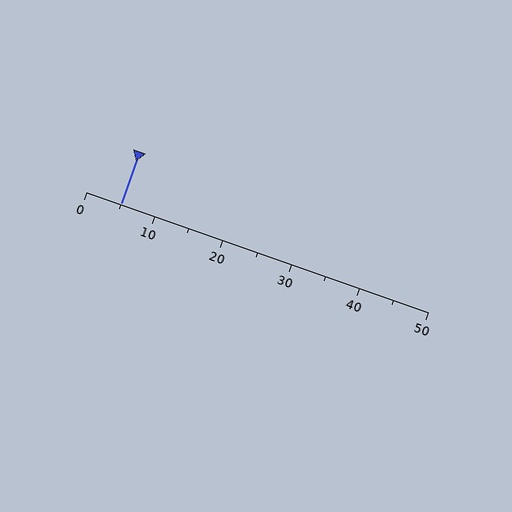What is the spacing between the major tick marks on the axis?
The major ticks are spaced 10 apart.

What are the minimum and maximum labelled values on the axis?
The axis runs from 0 to 50.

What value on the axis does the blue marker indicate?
The marker indicates approximately 5.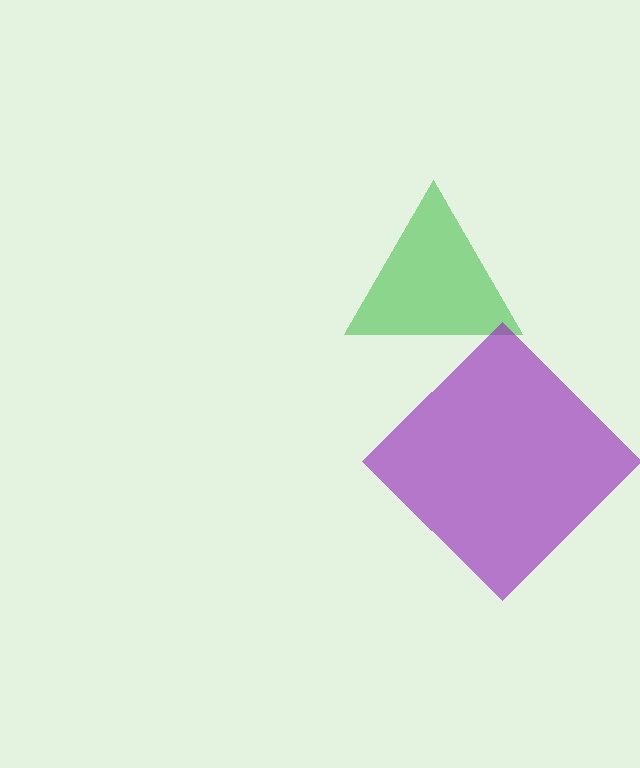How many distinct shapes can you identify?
There are 2 distinct shapes: a green triangle, a purple diamond.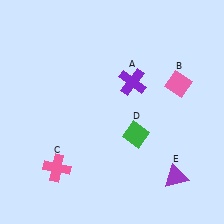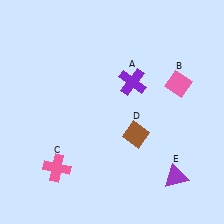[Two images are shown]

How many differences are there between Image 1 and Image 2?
There is 1 difference between the two images.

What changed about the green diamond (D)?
In Image 1, D is green. In Image 2, it changed to brown.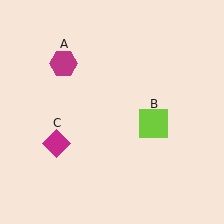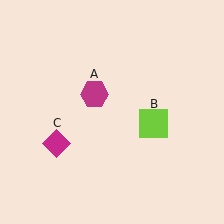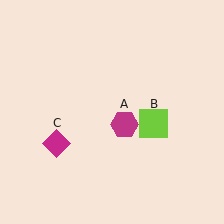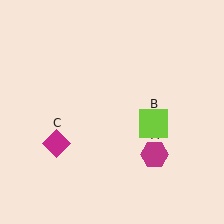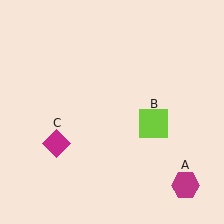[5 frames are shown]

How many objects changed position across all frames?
1 object changed position: magenta hexagon (object A).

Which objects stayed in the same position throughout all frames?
Lime square (object B) and magenta diamond (object C) remained stationary.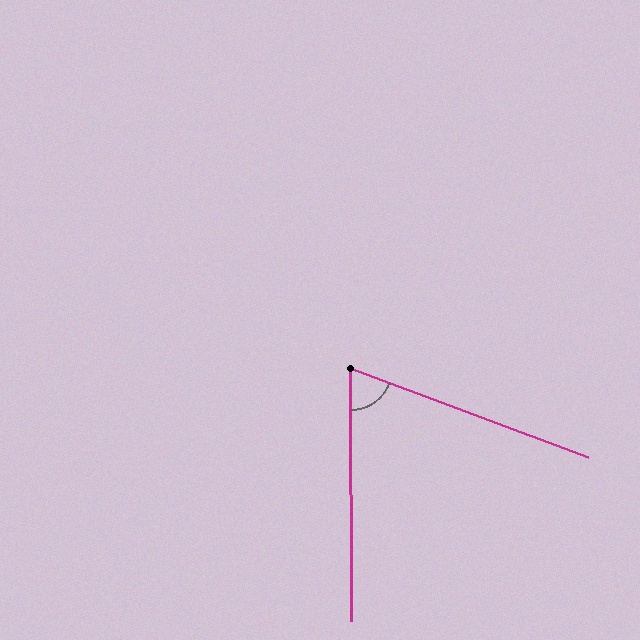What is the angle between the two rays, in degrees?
Approximately 69 degrees.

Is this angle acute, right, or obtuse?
It is acute.